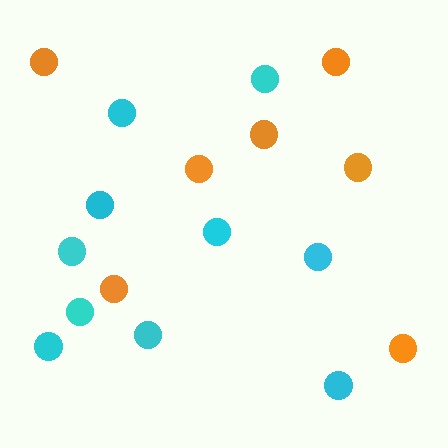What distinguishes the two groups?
There are 2 groups: one group of cyan circles (10) and one group of orange circles (7).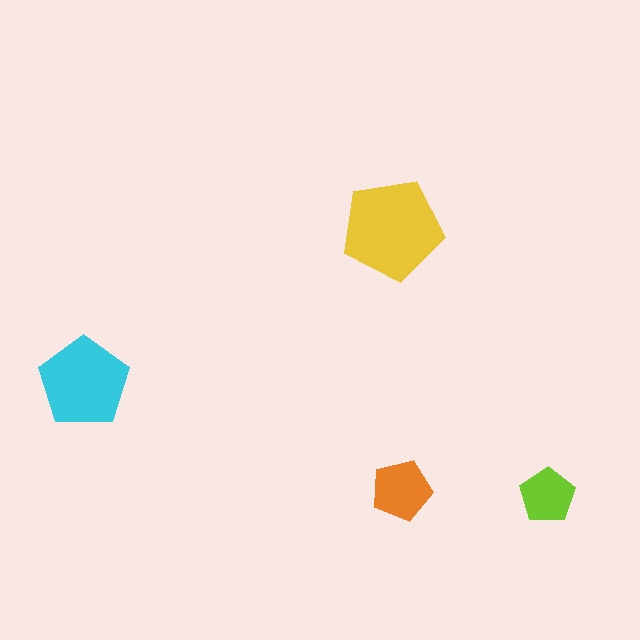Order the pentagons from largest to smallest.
the yellow one, the cyan one, the orange one, the lime one.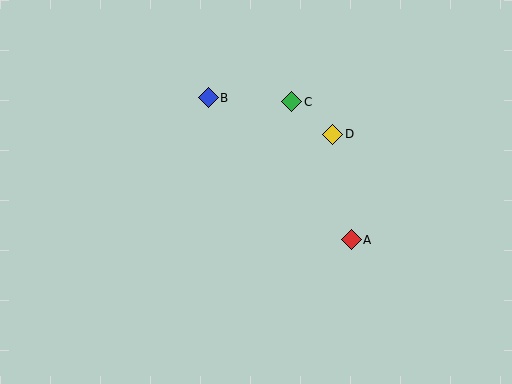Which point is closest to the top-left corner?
Point B is closest to the top-left corner.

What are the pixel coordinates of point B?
Point B is at (208, 98).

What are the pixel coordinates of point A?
Point A is at (351, 240).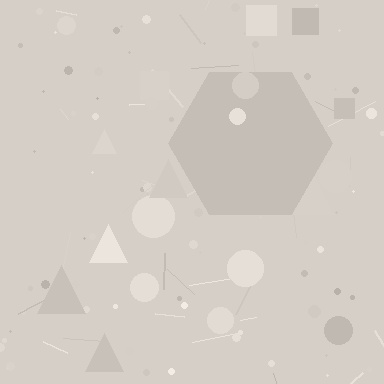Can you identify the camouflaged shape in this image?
The camouflaged shape is a hexagon.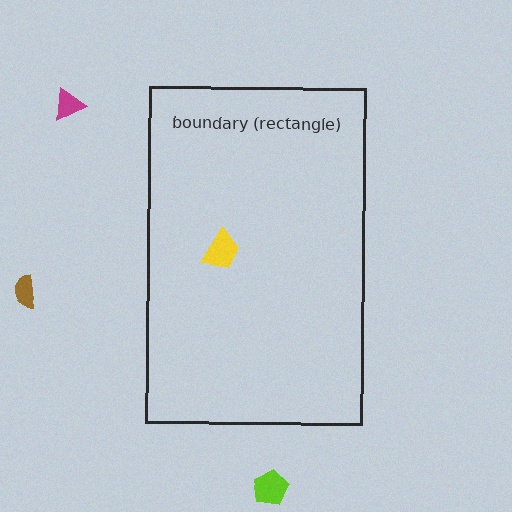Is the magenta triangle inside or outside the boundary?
Outside.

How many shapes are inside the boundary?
1 inside, 3 outside.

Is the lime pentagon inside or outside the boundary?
Outside.